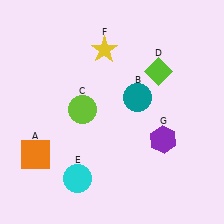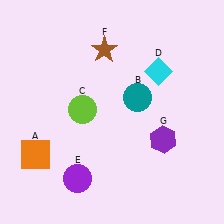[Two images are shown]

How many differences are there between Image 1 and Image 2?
There are 3 differences between the two images.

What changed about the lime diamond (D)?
In Image 1, D is lime. In Image 2, it changed to cyan.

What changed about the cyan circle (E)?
In Image 1, E is cyan. In Image 2, it changed to purple.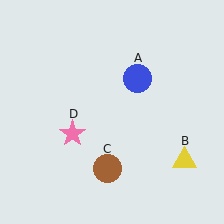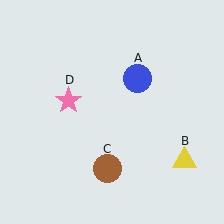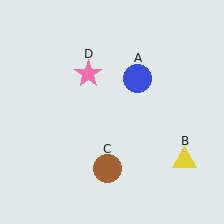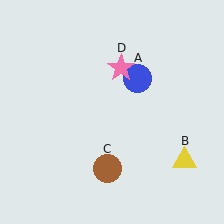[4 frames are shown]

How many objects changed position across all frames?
1 object changed position: pink star (object D).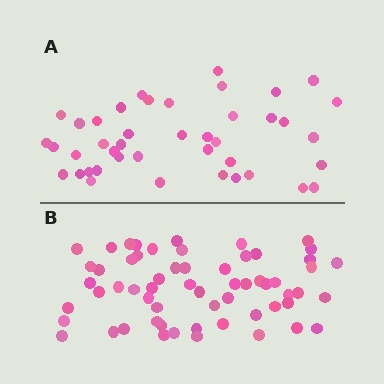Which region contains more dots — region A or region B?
Region B (the bottom region) has more dots.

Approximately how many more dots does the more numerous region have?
Region B has approximately 20 more dots than region A.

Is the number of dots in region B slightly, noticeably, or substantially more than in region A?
Region B has noticeably more, but not dramatically so. The ratio is roughly 1.4 to 1.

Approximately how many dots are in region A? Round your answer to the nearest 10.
About 40 dots. (The exact count is 42, which rounds to 40.)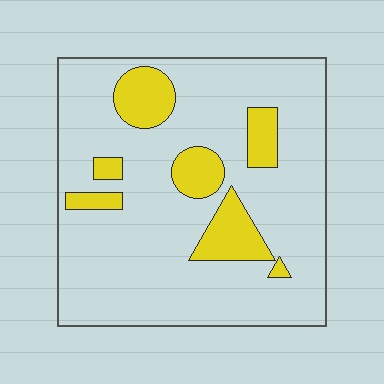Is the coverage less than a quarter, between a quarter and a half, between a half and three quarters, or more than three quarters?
Less than a quarter.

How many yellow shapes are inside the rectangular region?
7.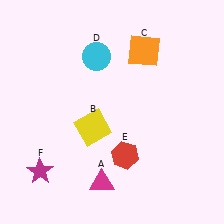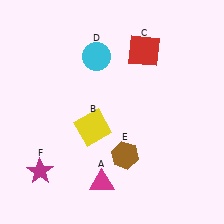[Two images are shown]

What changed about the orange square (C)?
In Image 1, C is orange. In Image 2, it changed to red.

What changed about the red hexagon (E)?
In Image 1, E is red. In Image 2, it changed to brown.